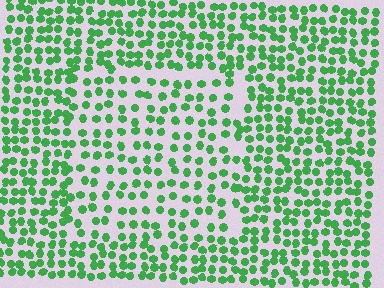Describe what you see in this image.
The image contains small green elements arranged at two different densities. A rectangle-shaped region is visible where the elements are less densely packed than the surrounding area.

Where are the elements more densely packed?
The elements are more densely packed outside the rectangle boundary.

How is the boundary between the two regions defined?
The boundary is defined by a change in element density (approximately 1.6x ratio). All elements are the same color, size, and shape.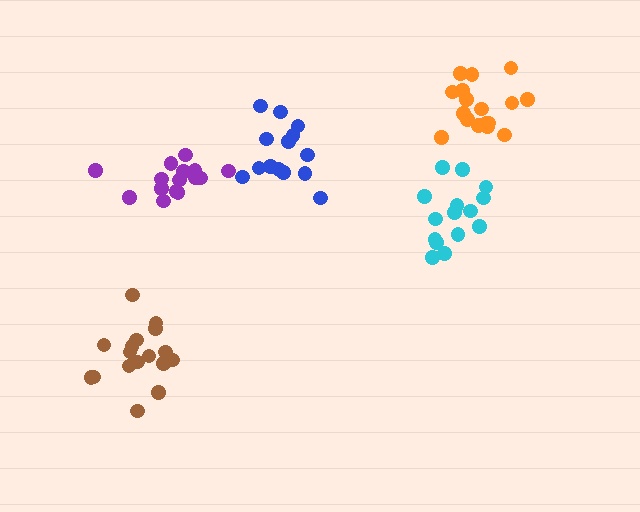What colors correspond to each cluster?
The clusters are colored: blue, brown, orange, purple, cyan.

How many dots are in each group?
Group 1: 14 dots, Group 2: 17 dots, Group 3: 17 dots, Group 4: 15 dots, Group 5: 15 dots (78 total).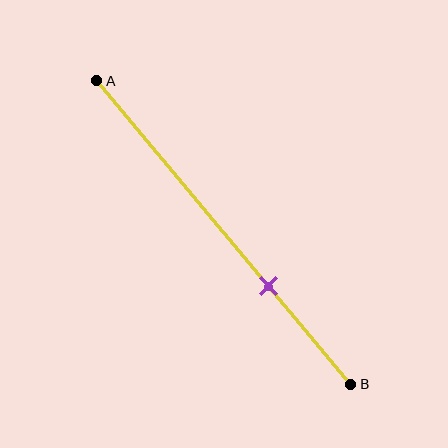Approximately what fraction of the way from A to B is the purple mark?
The purple mark is approximately 70% of the way from A to B.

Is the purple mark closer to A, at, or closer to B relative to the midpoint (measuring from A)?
The purple mark is closer to point B than the midpoint of segment AB.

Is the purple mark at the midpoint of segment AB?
No, the mark is at about 70% from A, not at the 50% midpoint.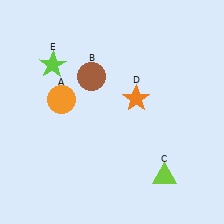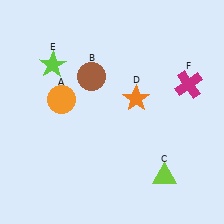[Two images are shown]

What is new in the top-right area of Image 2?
A magenta cross (F) was added in the top-right area of Image 2.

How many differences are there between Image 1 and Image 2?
There is 1 difference between the two images.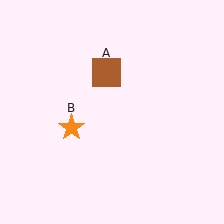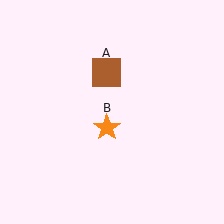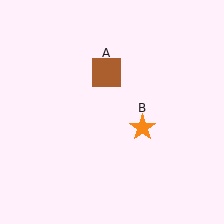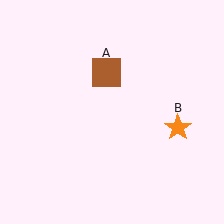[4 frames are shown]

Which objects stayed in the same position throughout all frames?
Brown square (object A) remained stationary.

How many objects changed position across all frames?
1 object changed position: orange star (object B).